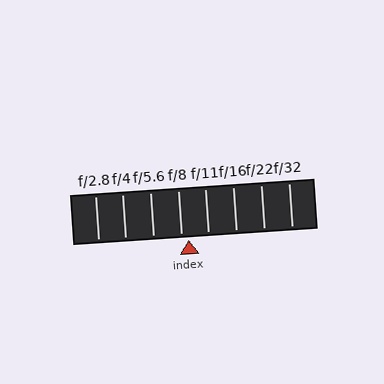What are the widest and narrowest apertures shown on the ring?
The widest aperture shown is f/2.8 and the narrowest is f/32.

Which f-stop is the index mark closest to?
The index mark is closest to f/8.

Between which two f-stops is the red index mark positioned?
The index mark is between f/8 and f/11.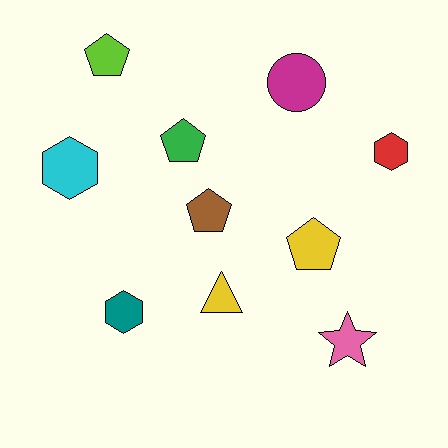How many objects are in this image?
There are 10 objects.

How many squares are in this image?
There are no squares.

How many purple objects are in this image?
There are no purple objects.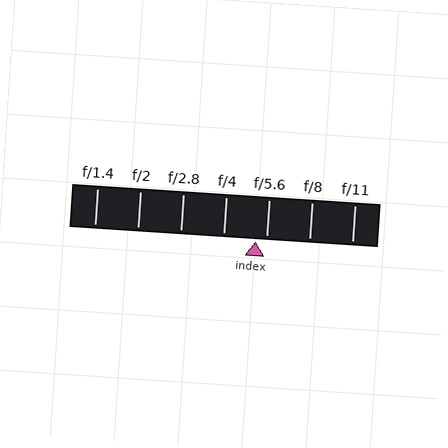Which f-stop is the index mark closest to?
The index mark is closest to f/5.6.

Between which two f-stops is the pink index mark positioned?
The index mark is between f/4 and f/5.6.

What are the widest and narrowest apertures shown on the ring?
The widest aperture shown is f/1.4 and the narrowest is f/11.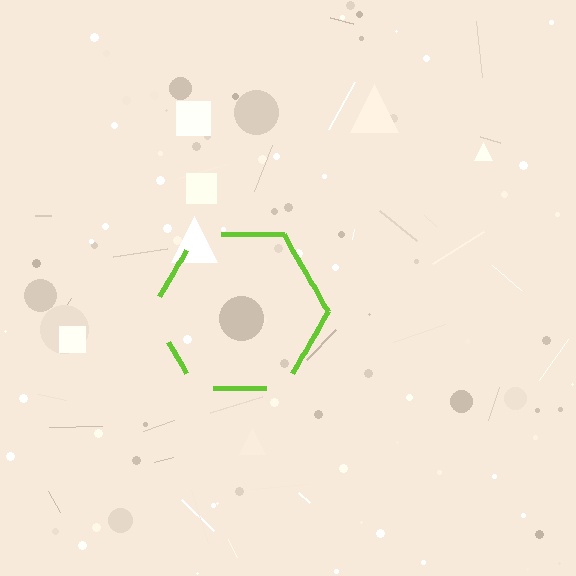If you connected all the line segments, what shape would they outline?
They would outline a hexagon.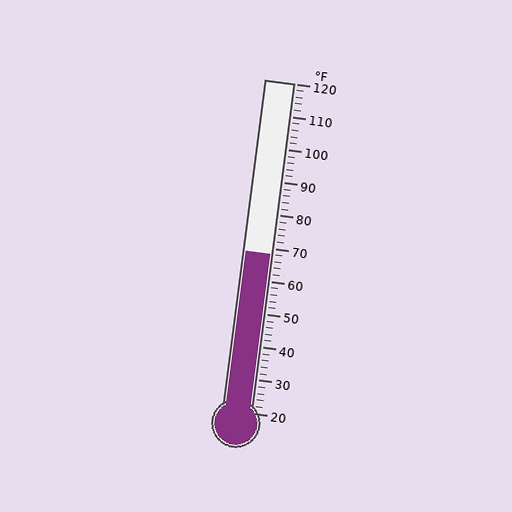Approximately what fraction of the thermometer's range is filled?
The thermometer is filled to approximately 50% of its range.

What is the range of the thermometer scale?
The thermometer scale ranges from 20°F to 120°F.